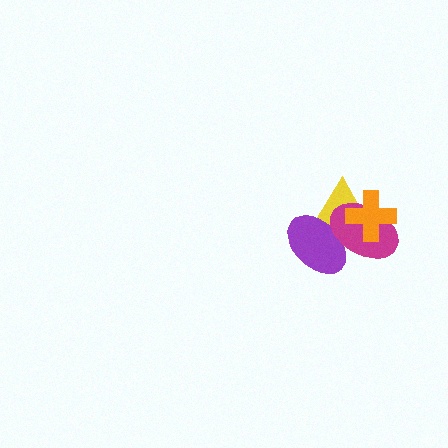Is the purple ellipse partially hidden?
Yes, it is partially covered by another shape.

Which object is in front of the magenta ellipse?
The orange cross is in front of the magenta ellipse.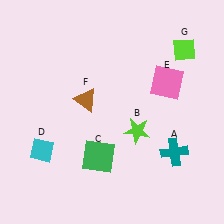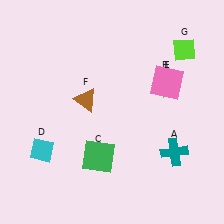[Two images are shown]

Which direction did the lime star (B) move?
The lime star (B) moved up.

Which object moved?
The lime star (B) moved up.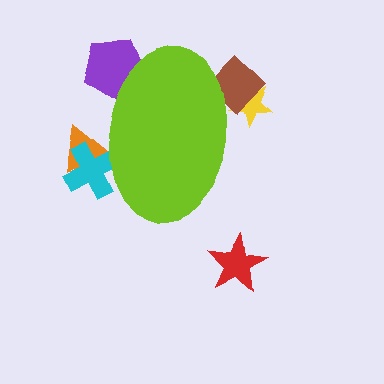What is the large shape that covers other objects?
A lime ellipse.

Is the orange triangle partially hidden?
Yes, the orange triangle is partially hidden behind the lime ellipse.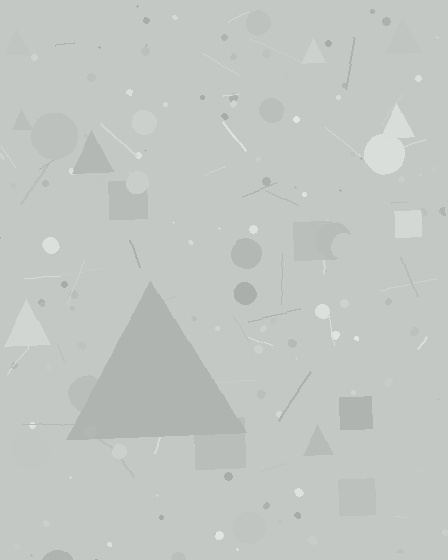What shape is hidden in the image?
A triangle is hidden in the image.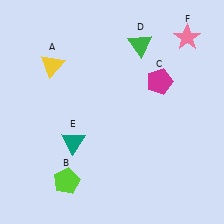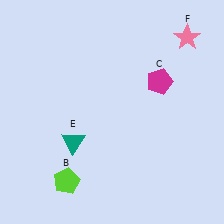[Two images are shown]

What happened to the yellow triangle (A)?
The yellow triangle (A) was removed in Image 2. It was in the top-left area of Image 1.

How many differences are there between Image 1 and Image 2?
There are 2 differences between the two images.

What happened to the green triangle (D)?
The green triangle (D) was removed in Image 2. It was in the top-right area of Image 1.